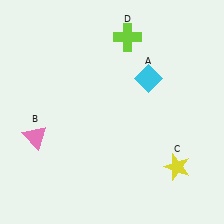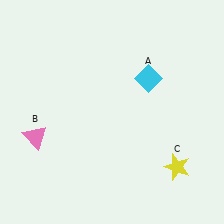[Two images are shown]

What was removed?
The lime cross (D) was removed in Image 2.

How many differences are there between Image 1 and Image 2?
There is 1 difference between the two images.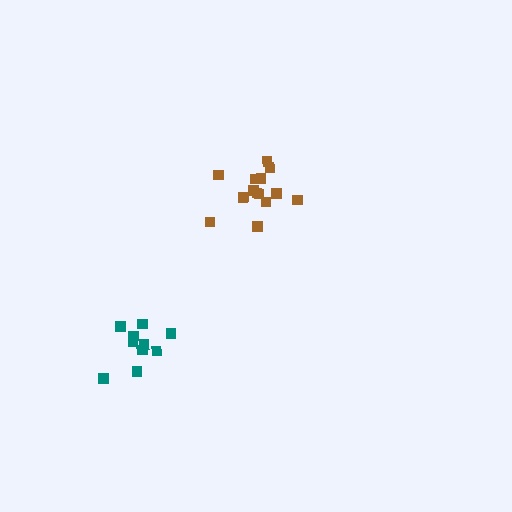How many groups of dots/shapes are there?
There are 2 groups.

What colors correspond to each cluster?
The clusters are colored: teal, brown.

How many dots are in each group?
Group 1: 10 dots, Group 2: 15 dots (25 total).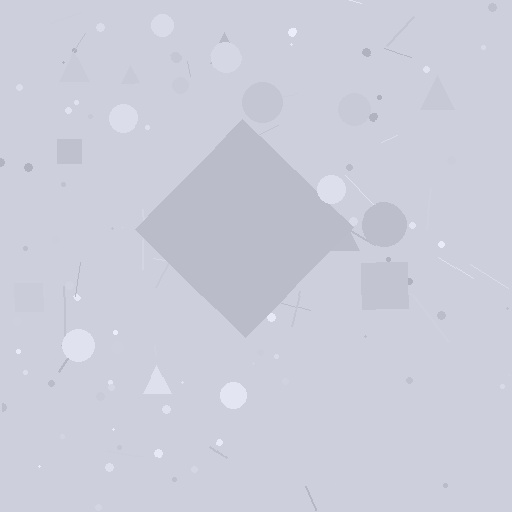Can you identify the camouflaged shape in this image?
The camouflaged shape is a diamond.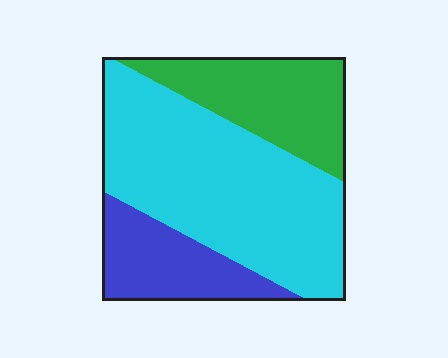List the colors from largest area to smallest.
From largest to smallest: cyan, green, blue.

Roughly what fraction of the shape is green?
Green covers 25% of the shape.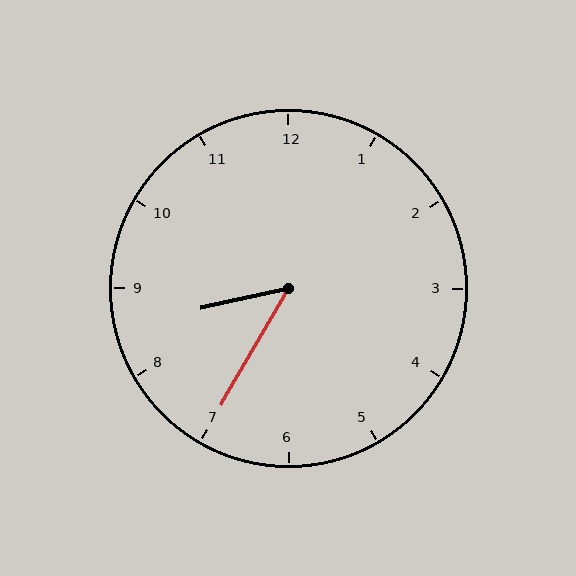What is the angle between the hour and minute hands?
Approximately 48 degrees.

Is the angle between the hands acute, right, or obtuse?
It is acute.